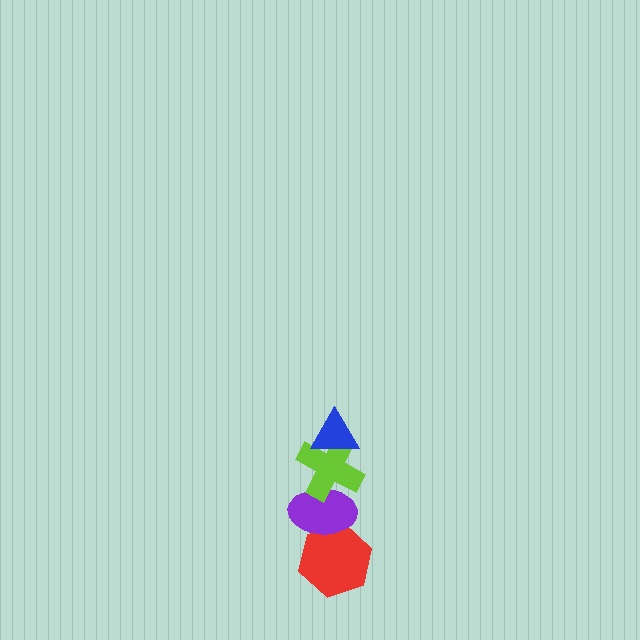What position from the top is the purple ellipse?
The purple ellipse is 3rd from the top.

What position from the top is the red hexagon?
The red hexagon is 4th from the top.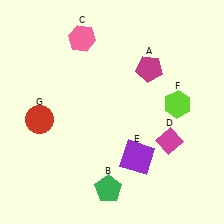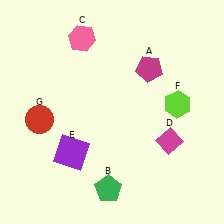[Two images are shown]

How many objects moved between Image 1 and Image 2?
1 object moved between the two images.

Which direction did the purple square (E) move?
The purple square (E) moved left.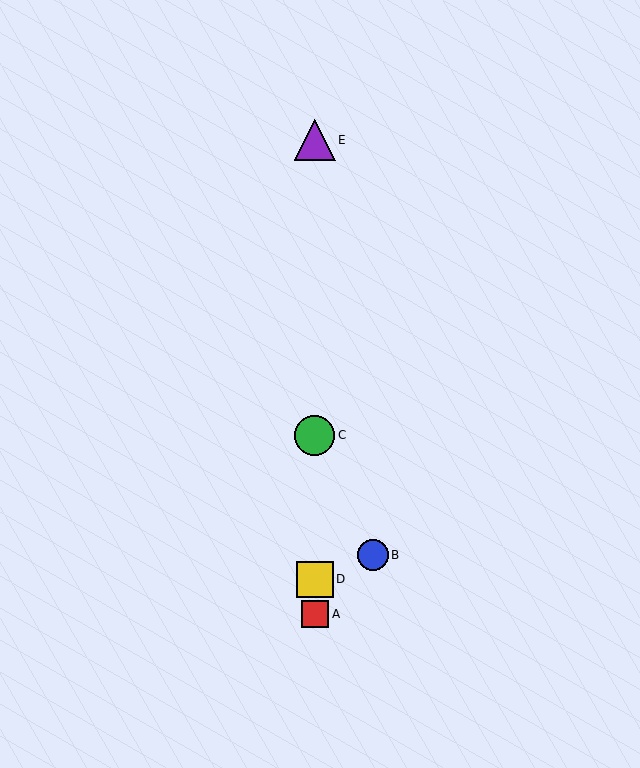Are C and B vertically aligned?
No, C is at x≈315 and B is at x≈373.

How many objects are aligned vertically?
4 objects (A, C, D, E) are aligned vertically.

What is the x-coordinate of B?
Object B is at x≈373.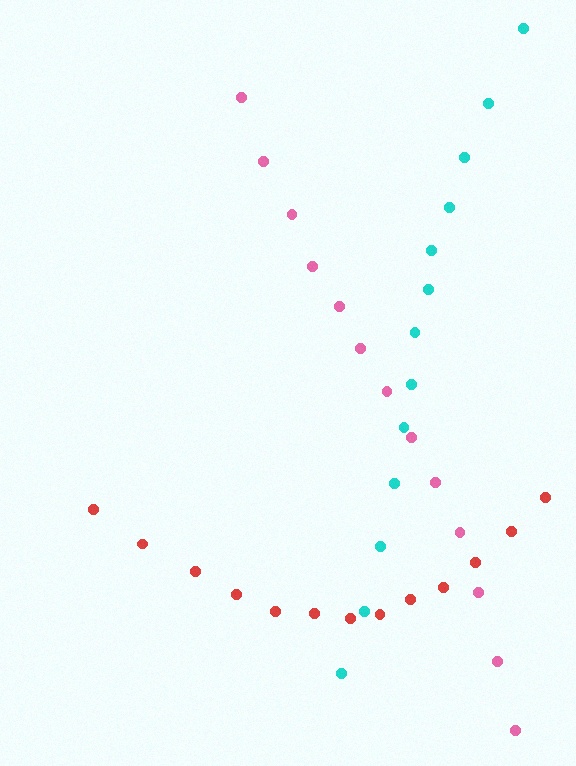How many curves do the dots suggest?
There are 3 distinct paths.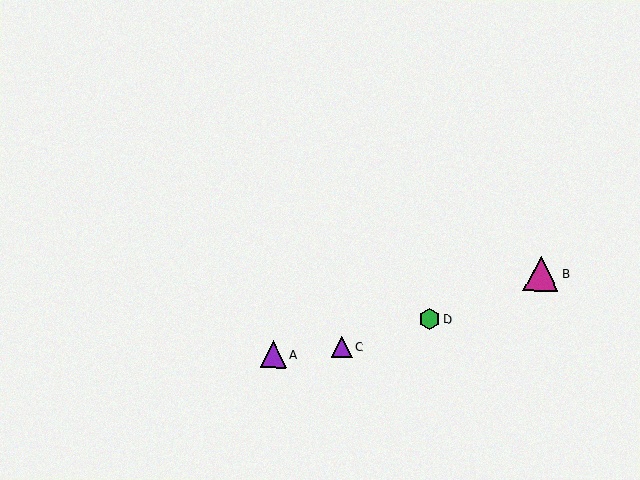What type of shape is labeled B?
Shape B is a magenta triangle.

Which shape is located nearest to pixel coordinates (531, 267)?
The magenta triangle (labeled B) at (541, 274) is nearest to that location.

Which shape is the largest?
The magenta triangle (labeled B) is the largest.